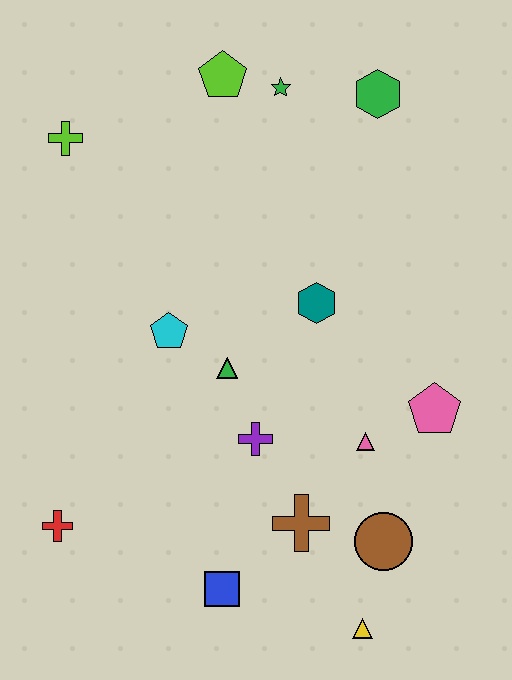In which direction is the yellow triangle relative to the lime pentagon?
The yellow triangle is below the lime pentagon.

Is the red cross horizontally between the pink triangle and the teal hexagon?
No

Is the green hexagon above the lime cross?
Yes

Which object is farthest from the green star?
The yellow triangle is farthest from the green star.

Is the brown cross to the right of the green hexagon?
No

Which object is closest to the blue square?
The brown cross is closest to the blue square.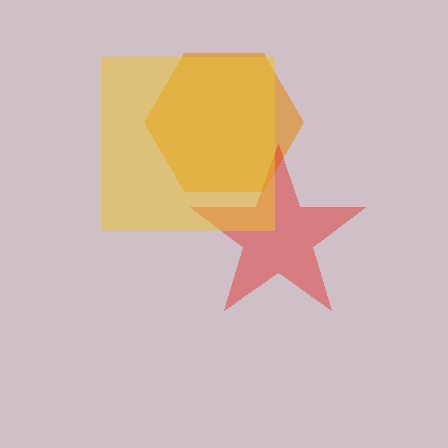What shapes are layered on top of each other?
The layered shapes are: an orange hexagon, a red star, a yellow square.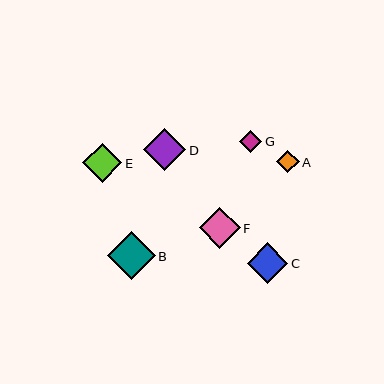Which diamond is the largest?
Diamond B is the largest with a size of approximately 48 pixels.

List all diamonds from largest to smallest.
From largest to smallest: B, D, F, C, E, A, G.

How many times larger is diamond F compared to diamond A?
Diamond F is approximately 1.8 times the size of diamond A.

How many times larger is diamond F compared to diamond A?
Diamond F is approximately 1.8 times the size of diamond A.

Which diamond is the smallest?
Diamond G is the smallest with a size of approximately 22 pixels.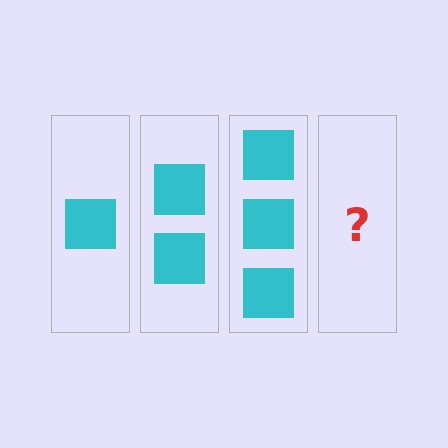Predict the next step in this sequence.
The next step is 4 squares.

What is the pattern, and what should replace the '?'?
The pattern is that each step adds one more square. The '?' should be 4 squares.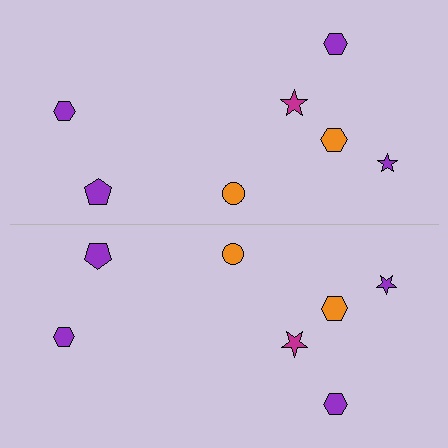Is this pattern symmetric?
Yes, this pattern has bilateral (reflection) symmetry.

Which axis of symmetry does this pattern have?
The pattern has a horizontal axis of symmetry running through the center of the image.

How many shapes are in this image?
There are 14 shapes in this image.